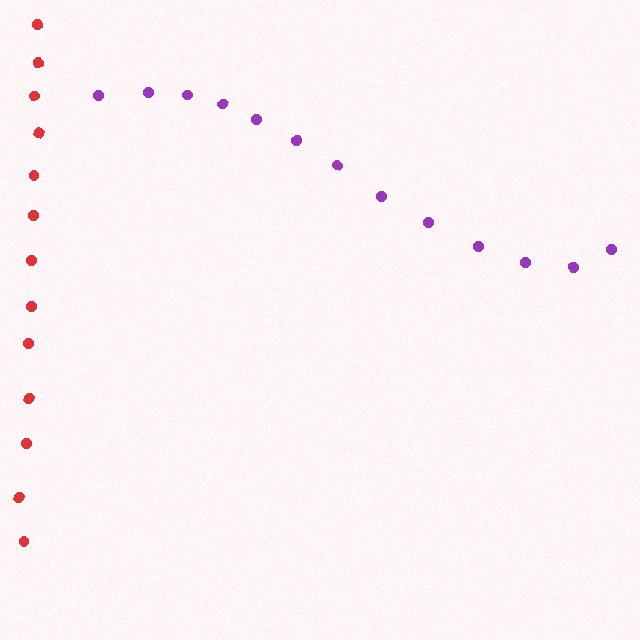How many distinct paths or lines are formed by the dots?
There are 2 distinct paths.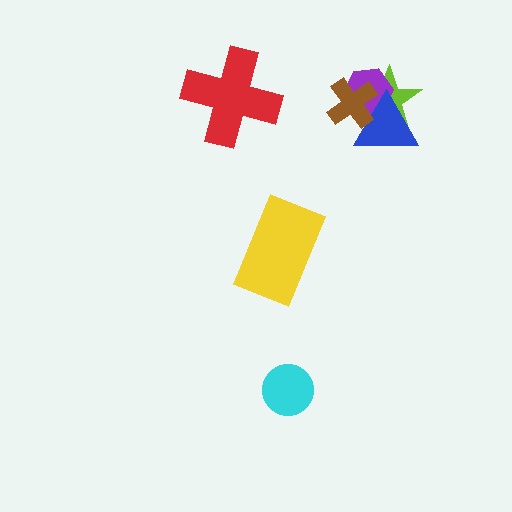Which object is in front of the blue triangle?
The brown cross is in front of the blue triangle.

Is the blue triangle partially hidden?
Yes, it is partially covered by another shape.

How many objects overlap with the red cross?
0 objects overlap with the red cross.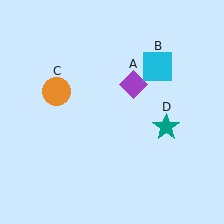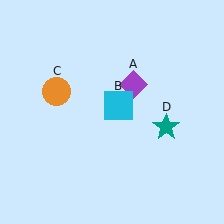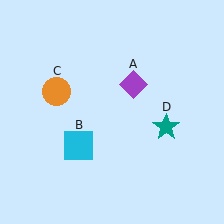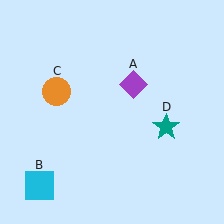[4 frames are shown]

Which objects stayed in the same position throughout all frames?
Purple diamond (object A) and orange circle (object C) and teal star (object D) remained stationary.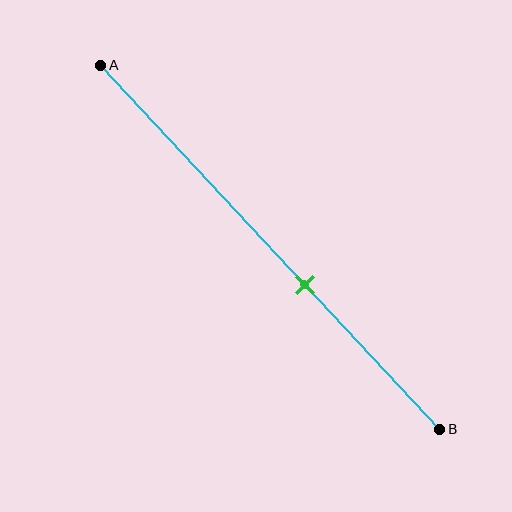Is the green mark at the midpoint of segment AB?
No, the mark is at about 60% from A, not at the 50% midpoint.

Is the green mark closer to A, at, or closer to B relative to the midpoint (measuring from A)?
The green mark is closer to point B than the midpoint of segment AB.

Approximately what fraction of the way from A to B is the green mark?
The green mark is approximately 60% of the way from A to B.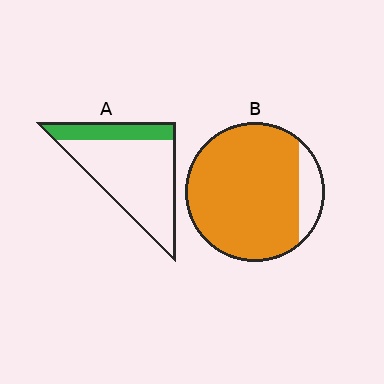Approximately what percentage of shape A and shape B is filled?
A is approximately 25% and B is approximately 85%.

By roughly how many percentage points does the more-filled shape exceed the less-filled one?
By roughly 65 percentage points (B over A).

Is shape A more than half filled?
No.